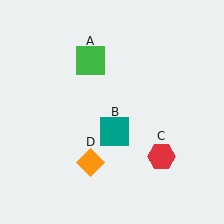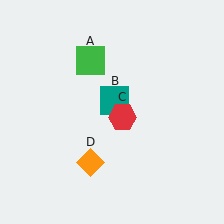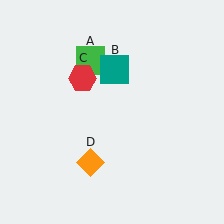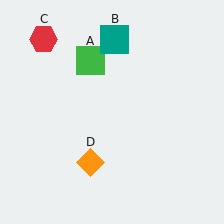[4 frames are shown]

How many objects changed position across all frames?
2 objects changed position: teal square (object B), red hexagon (object C).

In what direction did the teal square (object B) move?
The teal square (object B) moved up.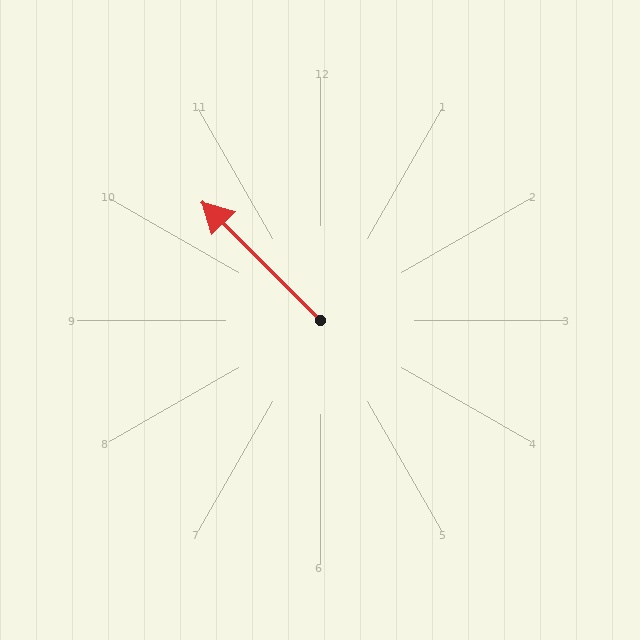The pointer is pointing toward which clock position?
Roughly 11 o'clock.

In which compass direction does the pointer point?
Northwest.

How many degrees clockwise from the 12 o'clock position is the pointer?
Approximately 315 degrees.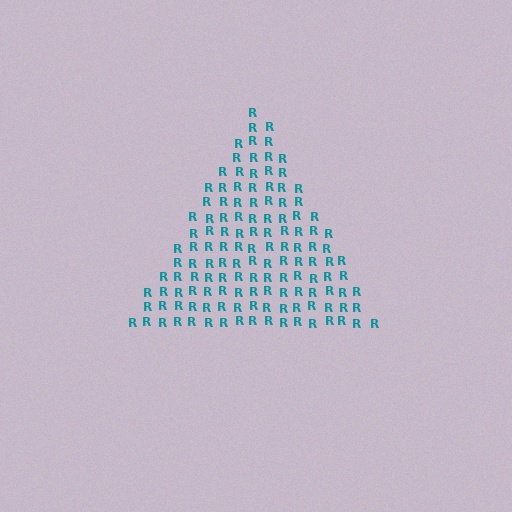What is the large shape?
The large shape is a triangle.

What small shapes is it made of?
It is made of small letter R's.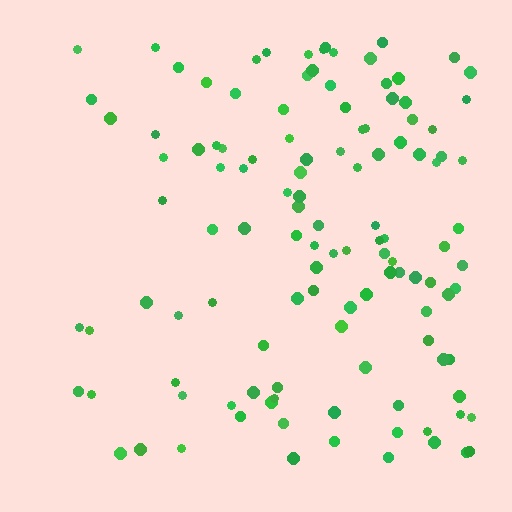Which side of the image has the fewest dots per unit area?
The left.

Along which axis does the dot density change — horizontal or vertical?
Horizontal.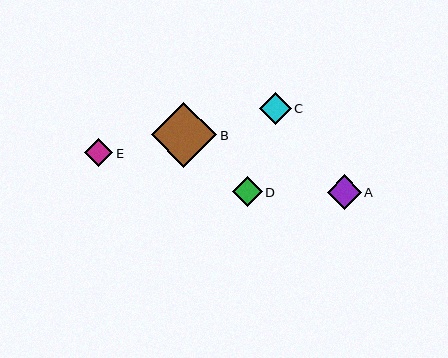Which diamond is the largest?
Diamond B is the largest with a size of approximately 65 pixels.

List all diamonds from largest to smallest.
From largest to smallest: B, A, C, D, E.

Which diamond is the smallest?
Diamond E is the smallest with a size of approximately 28 pixels.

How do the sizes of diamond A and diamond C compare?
Diamond A and diamond C are approximately the same size.